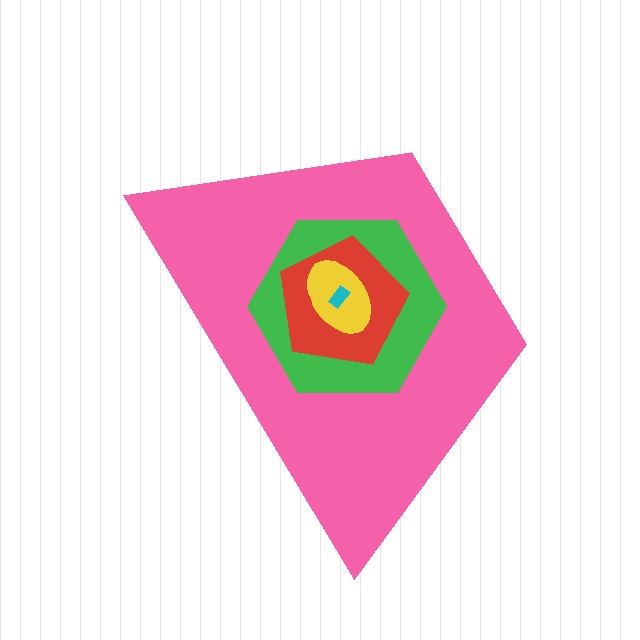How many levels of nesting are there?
5.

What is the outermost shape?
The pink trapezoid.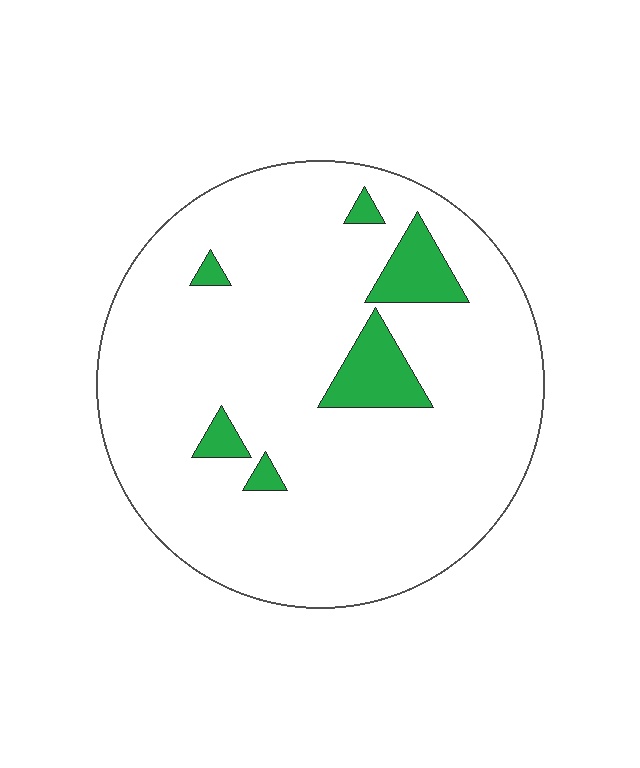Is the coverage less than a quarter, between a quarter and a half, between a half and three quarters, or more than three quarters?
Less than a quarter.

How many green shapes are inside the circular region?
6.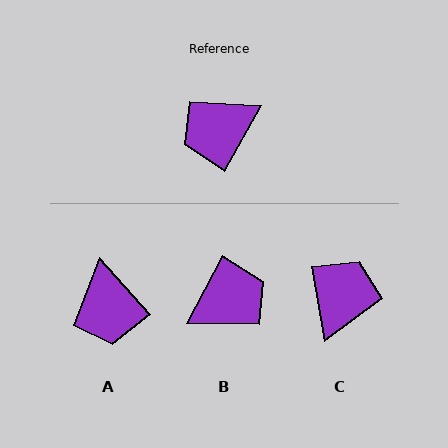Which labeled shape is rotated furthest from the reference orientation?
B, about 178 degrees away.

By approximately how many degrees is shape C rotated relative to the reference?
Approximately 141 degrees clockwise.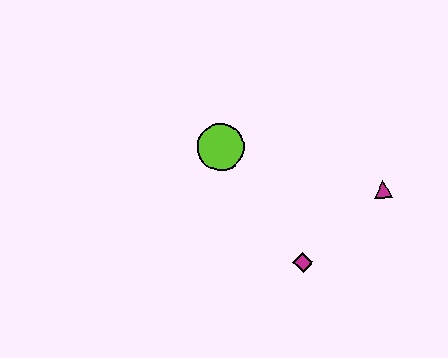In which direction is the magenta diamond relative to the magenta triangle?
The magenta diamond is to the left of the magenta triangle.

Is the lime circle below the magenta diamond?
No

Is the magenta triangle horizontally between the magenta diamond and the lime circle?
No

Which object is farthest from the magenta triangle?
The lime circle is farthest from the magenta triangle.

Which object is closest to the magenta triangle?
The magenta diamond is closest to the magenta triangle.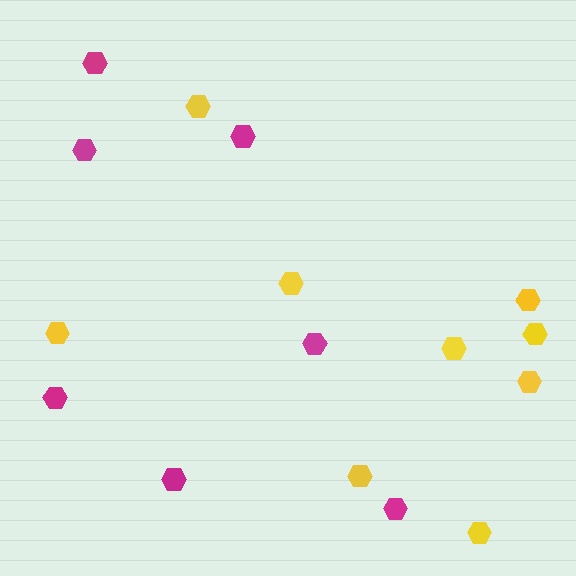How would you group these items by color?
There are 2 groups: one group of magenta hexagons (7) and one group of yellow hexagons (9).